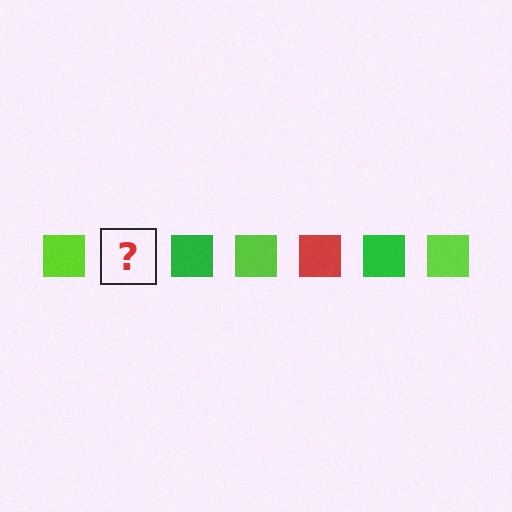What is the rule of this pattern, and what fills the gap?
The rule is that the pattern cycles through lime, red, green squares. The gap should be filled with a red square.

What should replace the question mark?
The question mark should be replaced with a red square.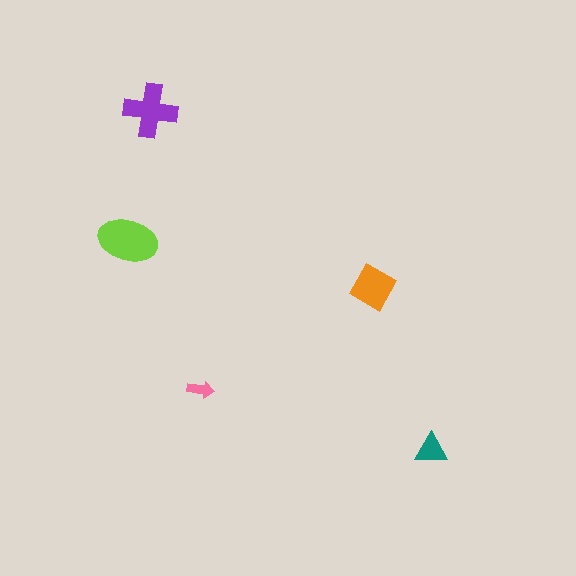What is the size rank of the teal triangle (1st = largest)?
4th.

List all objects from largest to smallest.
The lime ellipse, the purple cross, the orange square, the teal triangle, the pink arrow.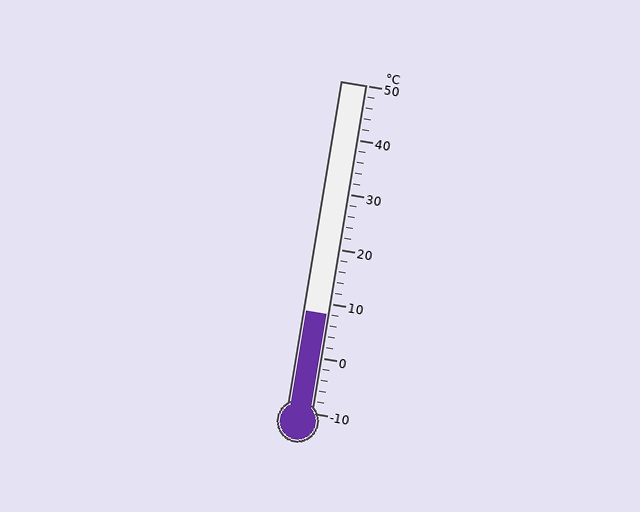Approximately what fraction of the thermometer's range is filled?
The thermometer is filled to approximately 30% of its range.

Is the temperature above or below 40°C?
The temperature is below 40°C.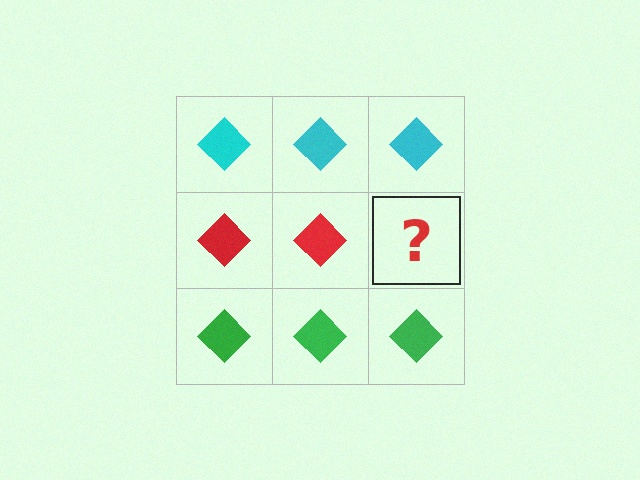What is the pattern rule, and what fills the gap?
The rule is that each row has a consistent color. The gap should be filled with a red diamond.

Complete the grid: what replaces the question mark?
The question mark should be replaced with a red diamond.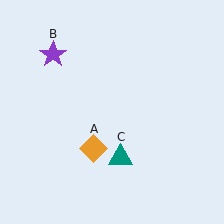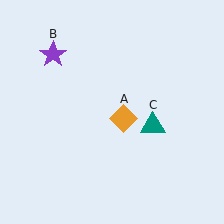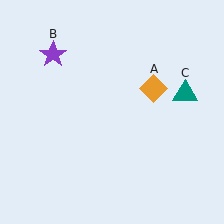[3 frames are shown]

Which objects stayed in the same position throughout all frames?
Purple star (object B) remained stationary.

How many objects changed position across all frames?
2 objects changed position: orange diamond (object A), teal triangle (object C).